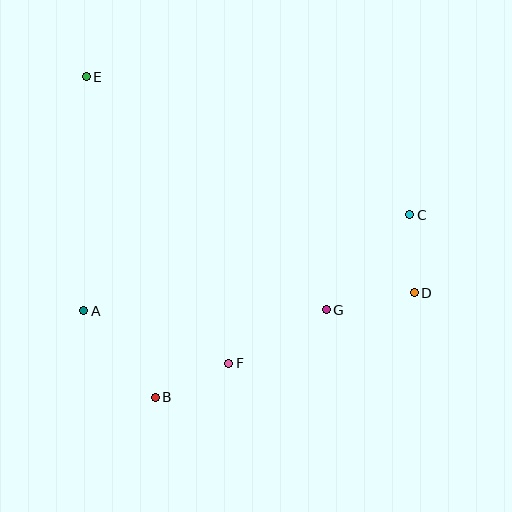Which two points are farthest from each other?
Points D and E are farthest from each other.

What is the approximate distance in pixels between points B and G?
The distance between B and G is approximately 192 pixels.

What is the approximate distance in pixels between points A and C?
The distance between A and C is approximately 340 pixels.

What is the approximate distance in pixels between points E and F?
The distance between E and F is approximately 320 pixels.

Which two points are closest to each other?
Points C and D are closest to each other.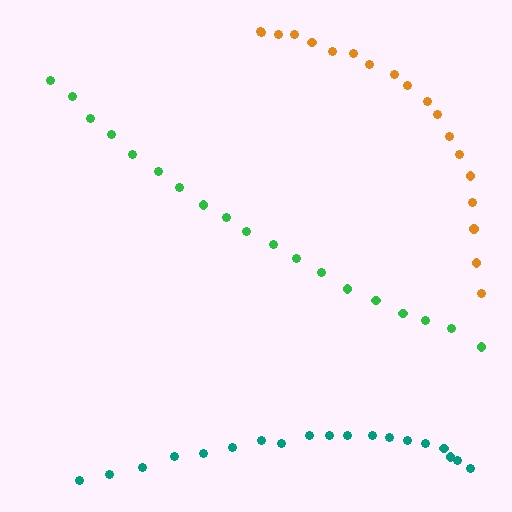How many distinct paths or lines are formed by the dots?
There are 3 distinct paths.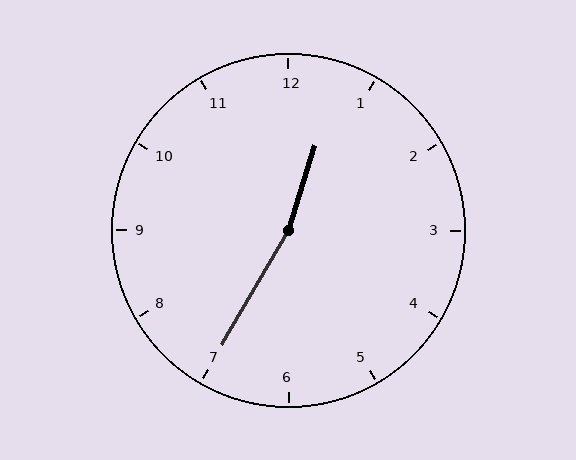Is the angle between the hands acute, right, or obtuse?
It is obtuse.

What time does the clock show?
12:35.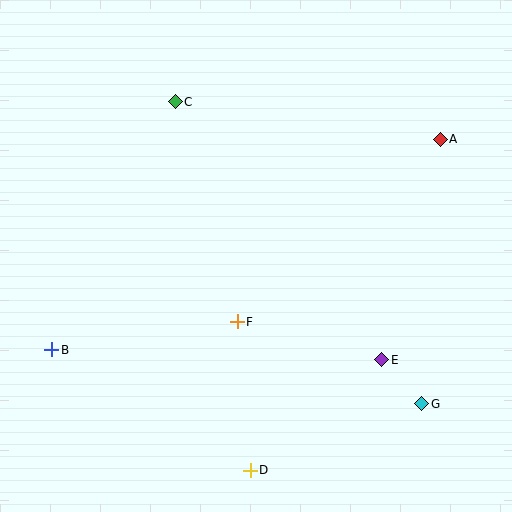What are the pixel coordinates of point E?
Point E is at (382, 360).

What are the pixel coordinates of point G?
Point G is at (422, 404).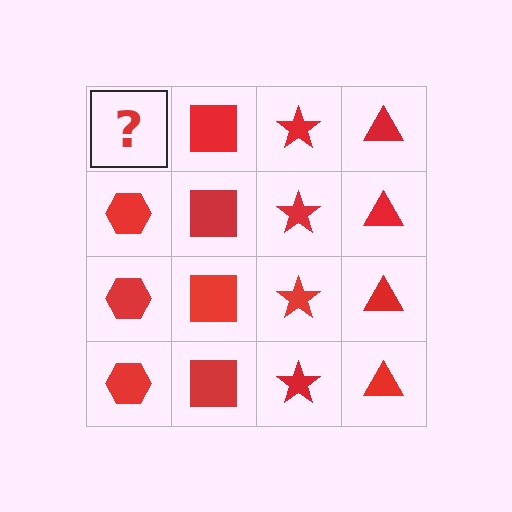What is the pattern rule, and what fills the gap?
The rule is that each column has a consistent shape. The gap should be filled with a red hexagon.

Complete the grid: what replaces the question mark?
The question mark should be replaced with a red hexagon.